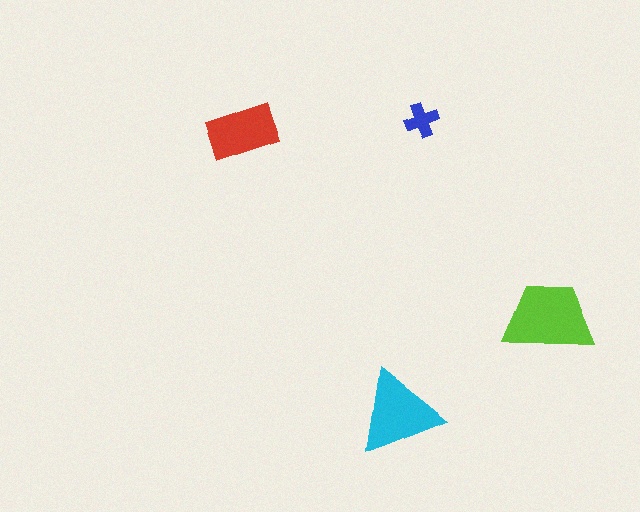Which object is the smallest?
The blue cross.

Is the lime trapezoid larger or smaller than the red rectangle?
Larger.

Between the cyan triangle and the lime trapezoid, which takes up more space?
The lime trapezoid.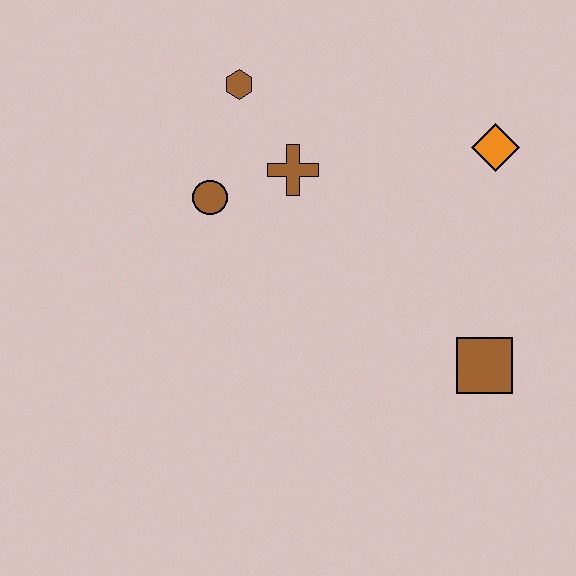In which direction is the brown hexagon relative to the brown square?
The brown hexagon is above the brown square.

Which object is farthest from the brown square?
The brown hexagon is farthest from the brown square.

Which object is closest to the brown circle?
The brown cross is closest to the brown circle.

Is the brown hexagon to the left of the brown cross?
Yes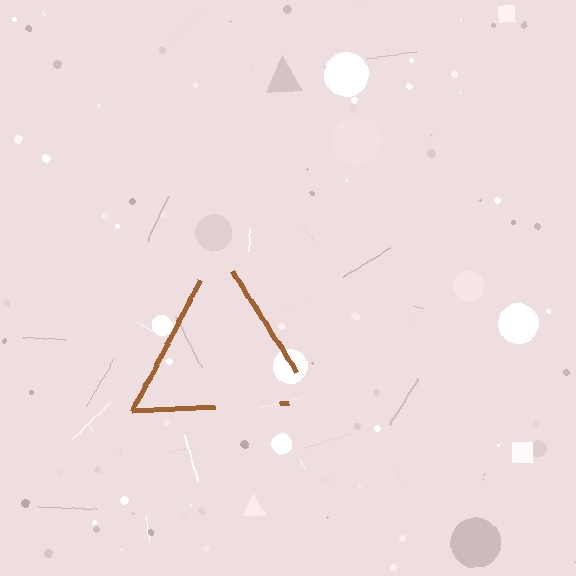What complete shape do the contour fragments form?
The contour fragments form a triangle.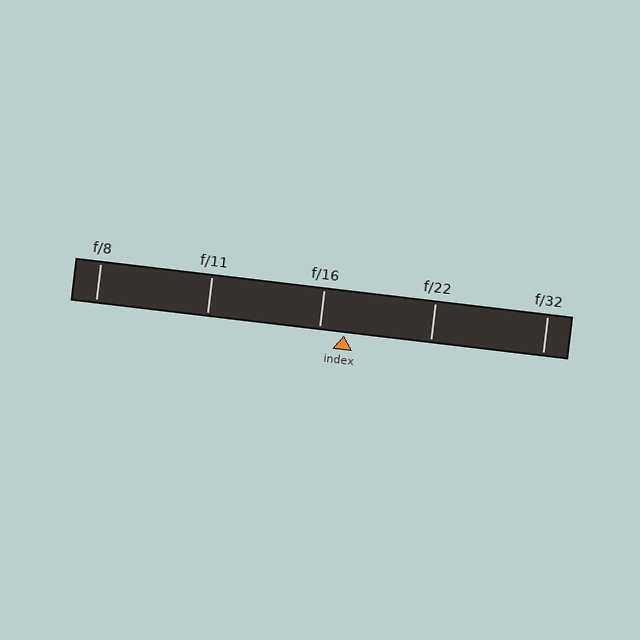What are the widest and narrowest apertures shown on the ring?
The widest aperture shown is f/8 and the narrowest is f/32.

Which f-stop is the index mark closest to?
The index mark is closest to f/16.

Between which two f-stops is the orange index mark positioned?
The index mark is between f/16 and f/22.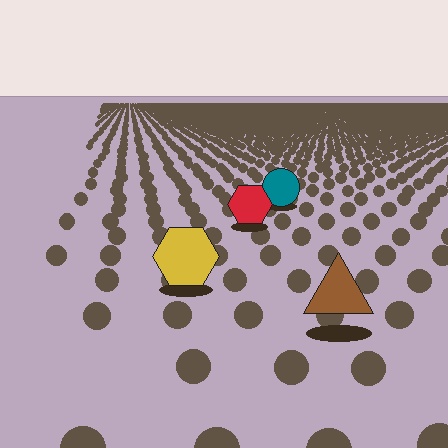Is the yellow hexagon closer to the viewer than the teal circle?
Yes. The yellow hexagon is closer — you can tell from the texture gradient: the ground texture is coarser near it.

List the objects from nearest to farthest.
From nearest to farthest: the brown triangle, the yellow hexagon, the red hexagon, the teal circle.